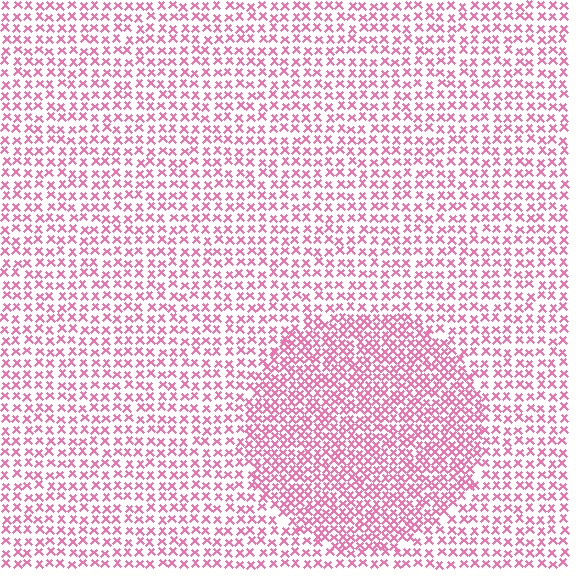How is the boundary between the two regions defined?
The boundary is defined by a change in element density (approximately 1.7x ratio). All elements are the same color, size, and shape.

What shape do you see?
I see a circle.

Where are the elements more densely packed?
The elements are more densely packed inside the circle boundary.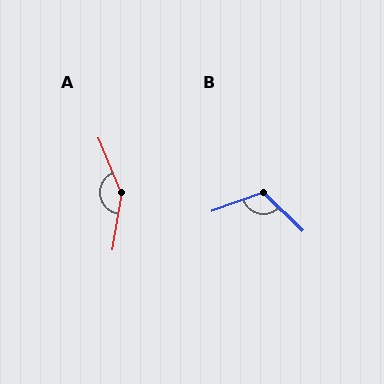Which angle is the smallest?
B, at approximately 116 degrees.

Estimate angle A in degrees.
Approximately 149 degrees.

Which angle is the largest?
A, at approximately 149 degrees.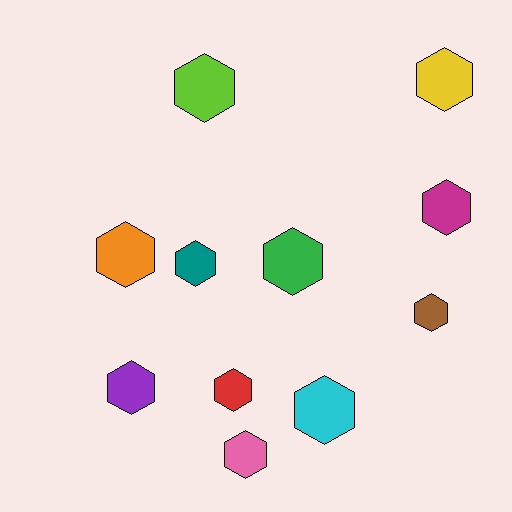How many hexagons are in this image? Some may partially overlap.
There are 11 hexagons.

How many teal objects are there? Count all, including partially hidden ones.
There is 1 teal object.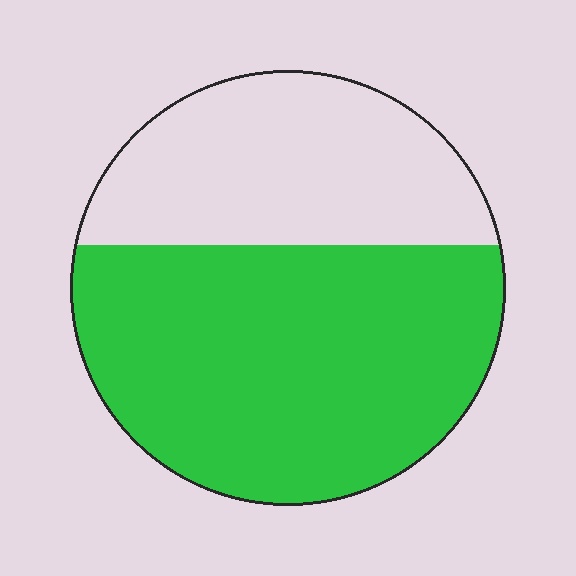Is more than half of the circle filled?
Yes.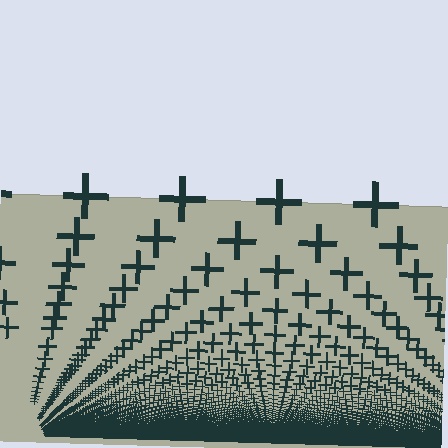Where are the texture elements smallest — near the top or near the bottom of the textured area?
Near the bottom.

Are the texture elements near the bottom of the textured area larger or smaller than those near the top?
Smaller. The gradient is inverted — elements near the bottom are smaller and denser.